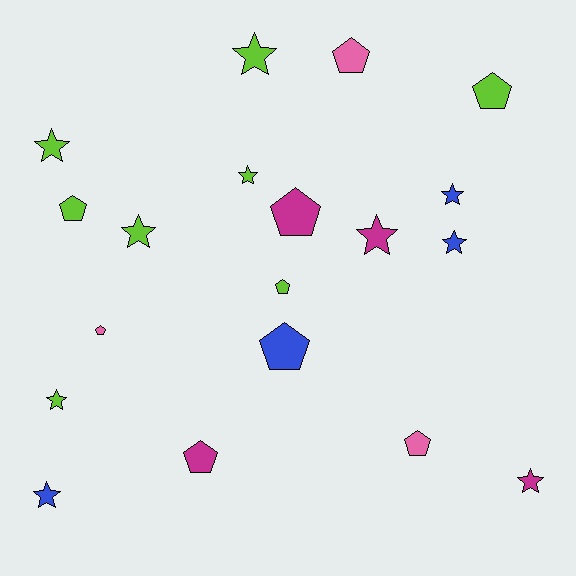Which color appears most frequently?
Lime, with 8 objects.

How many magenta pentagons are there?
There are 2 magenta pentagons.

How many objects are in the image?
There are 19 objects.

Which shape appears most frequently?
Star, with 10 objects.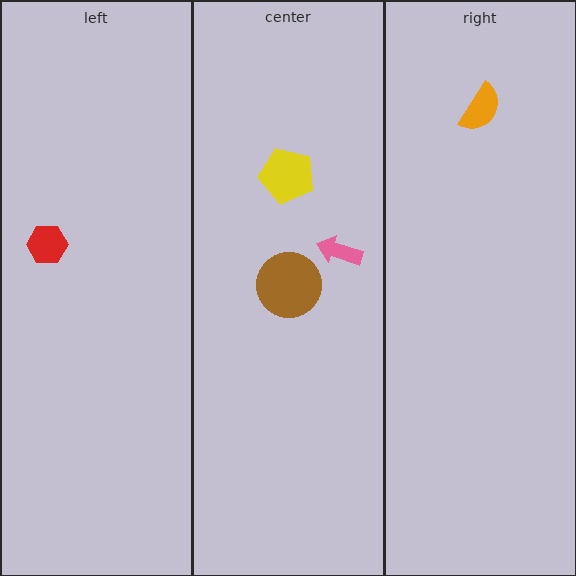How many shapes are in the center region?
3.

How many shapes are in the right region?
1.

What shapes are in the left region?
The red hexagon.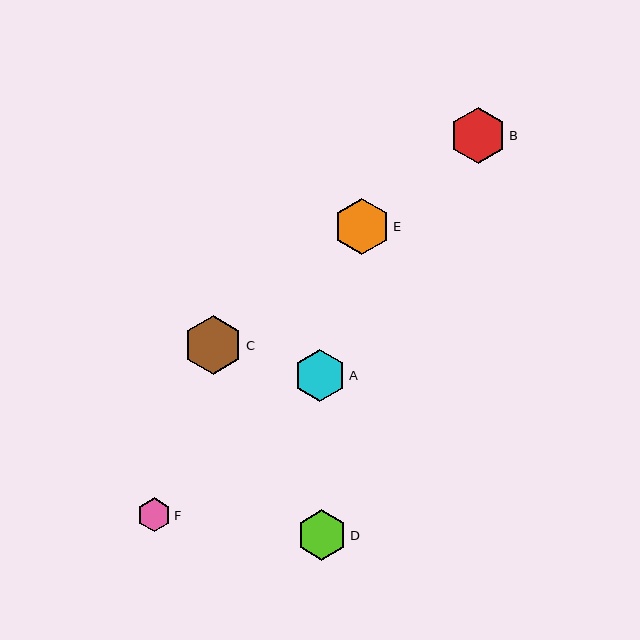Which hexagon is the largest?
Hexagon C is the largest with a size of approximately 59 pixels.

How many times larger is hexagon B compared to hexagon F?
Hexagon B is approximately 1.6 times the size of hexagon F.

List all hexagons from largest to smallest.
From largest to smallest: C, E, B, A, D, F.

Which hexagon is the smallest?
Hexagon F is the smallest with a size of approximately 34 pixels.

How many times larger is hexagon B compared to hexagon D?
Hexagon B is approximately 1.1 times the size of hexagon D.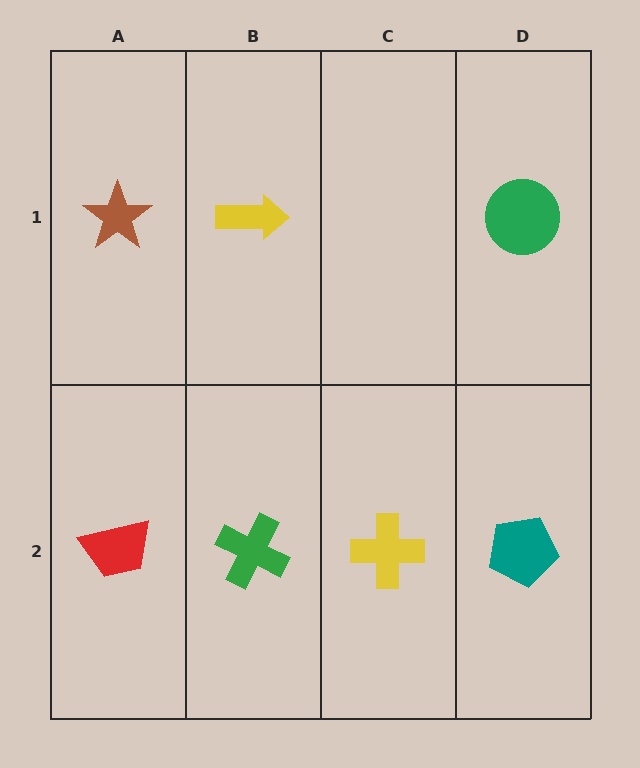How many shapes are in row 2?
4 shapes.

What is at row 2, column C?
A yellow cross.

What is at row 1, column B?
A yellow arrow.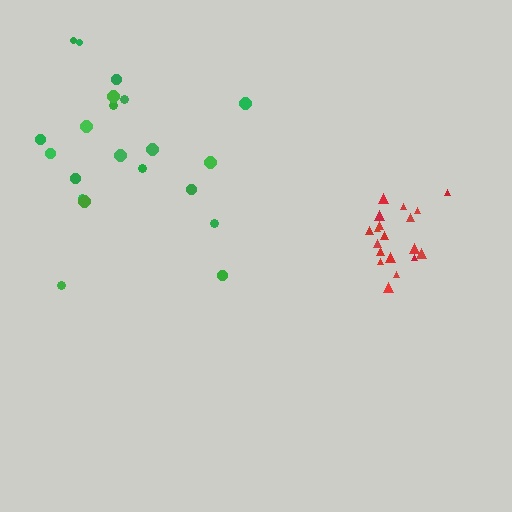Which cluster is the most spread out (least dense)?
Green.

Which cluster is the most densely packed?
Red.